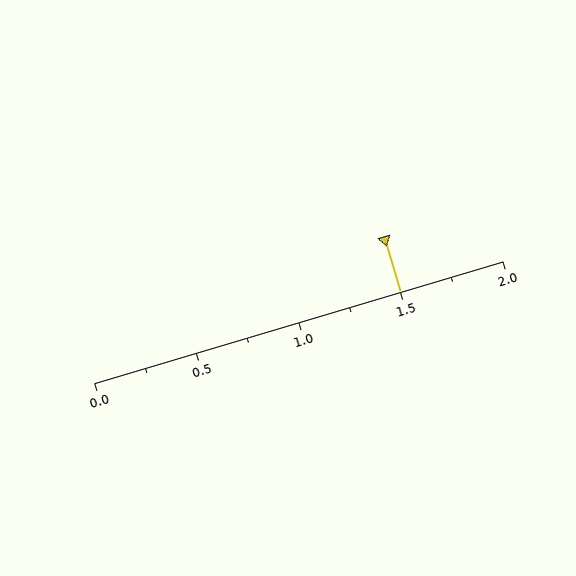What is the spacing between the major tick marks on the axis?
The major ticks are spaced 0.5 apart.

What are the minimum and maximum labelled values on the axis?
The axis runs from 0.0 to 2.0.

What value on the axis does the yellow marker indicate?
The marker indicates approximately 1.5.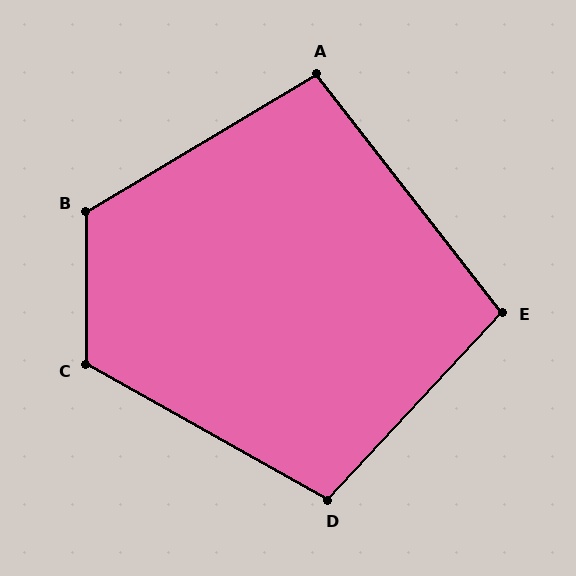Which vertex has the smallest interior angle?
A, at approximately 97 degrees.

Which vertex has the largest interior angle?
B, at approximately 121 degrees.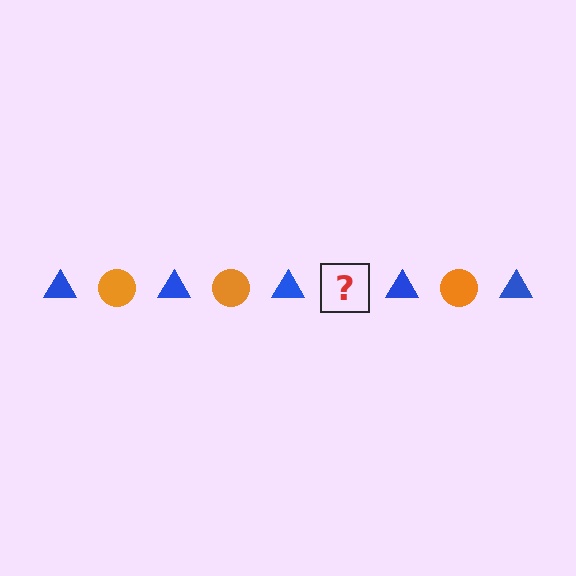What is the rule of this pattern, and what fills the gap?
The rule is that the pattern alternates between blue triangle and orange circle. The gap should be filled with an orange circle.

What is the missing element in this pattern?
The missing element is an orange circle.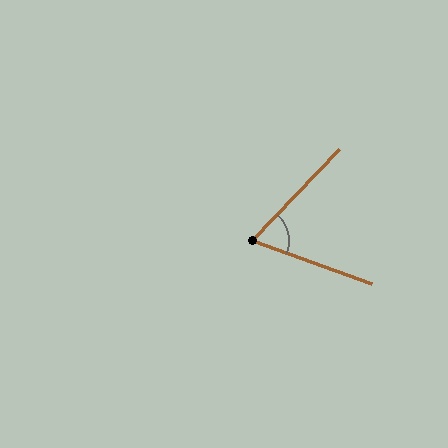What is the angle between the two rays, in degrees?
Approximately 66 degrees.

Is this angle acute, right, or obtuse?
It is acute.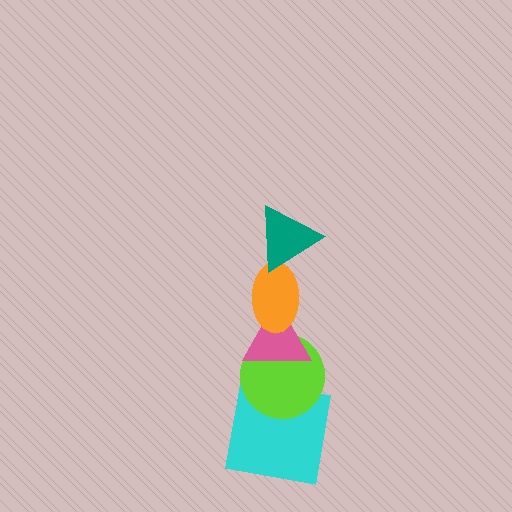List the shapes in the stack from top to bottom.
From top to bottom: the teal triangle, the orange ellipse, the pink triangle, the lime circle, the cyan square.